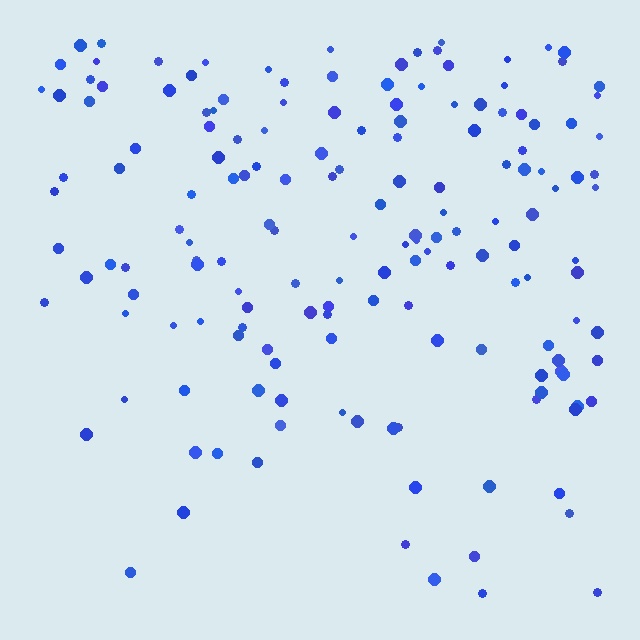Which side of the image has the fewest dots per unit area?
The bottom.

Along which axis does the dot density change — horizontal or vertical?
Vertical.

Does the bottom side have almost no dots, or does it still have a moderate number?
Still a moderate number, just noticeably fewer than the top.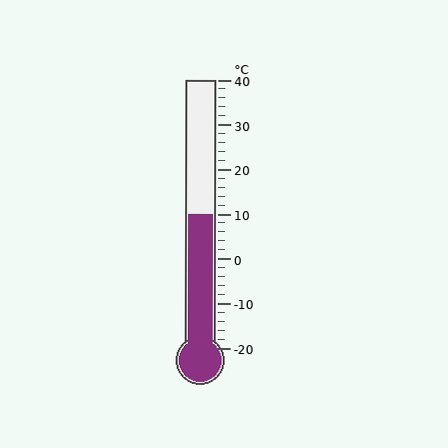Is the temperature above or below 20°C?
The temperature is below 20°C.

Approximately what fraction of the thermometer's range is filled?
The thermometer is filled to approximately 50% of its range.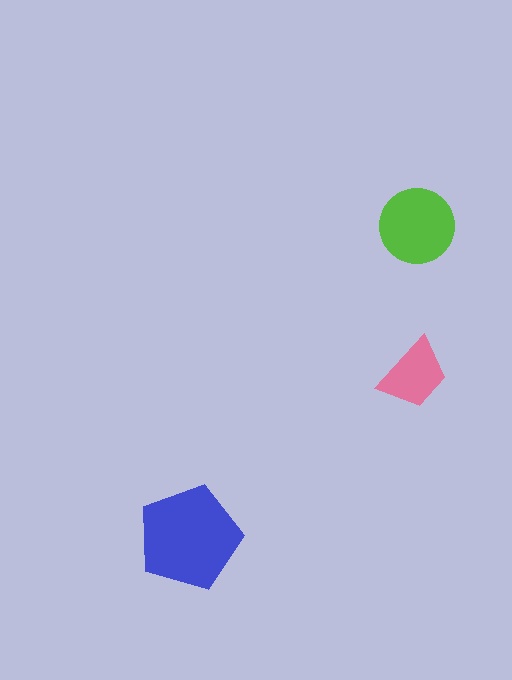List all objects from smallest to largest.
The pink trapezoid, the lime circle, the blue pentagon.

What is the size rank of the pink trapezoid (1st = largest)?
3rd.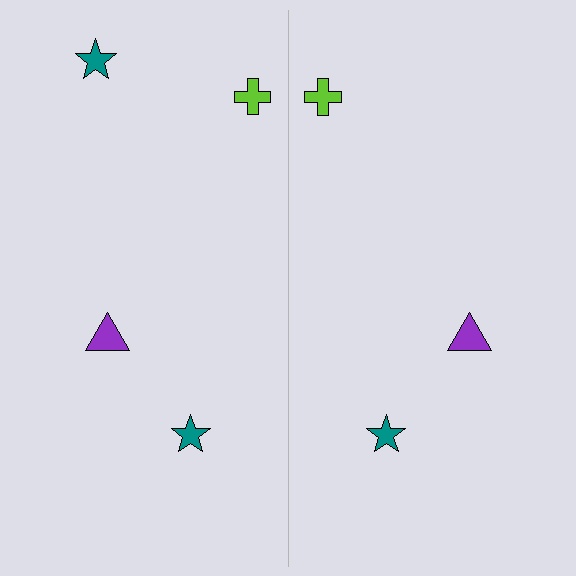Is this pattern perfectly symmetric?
No, the pattern is not perfectly symmetric. A teal star is missing from the right side.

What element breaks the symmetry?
A teal star is missing from the right side.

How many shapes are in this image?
There are 7 shapes in this image.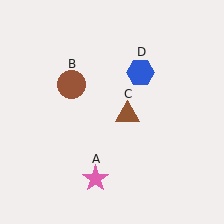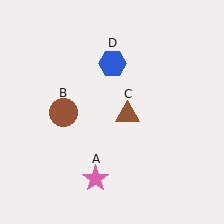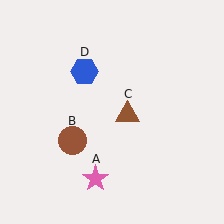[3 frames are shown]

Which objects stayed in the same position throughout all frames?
Pink star (object A) and brown triangle (object C) remained stationary.